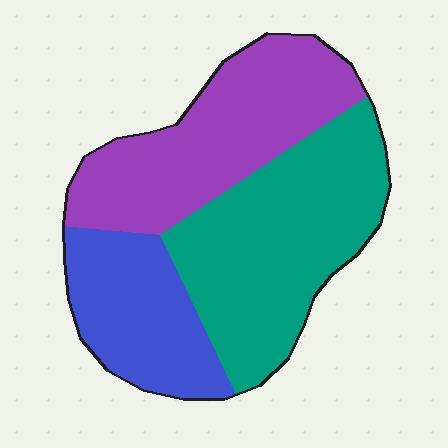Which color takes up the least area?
Blue, at roughly 25%.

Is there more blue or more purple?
Purple.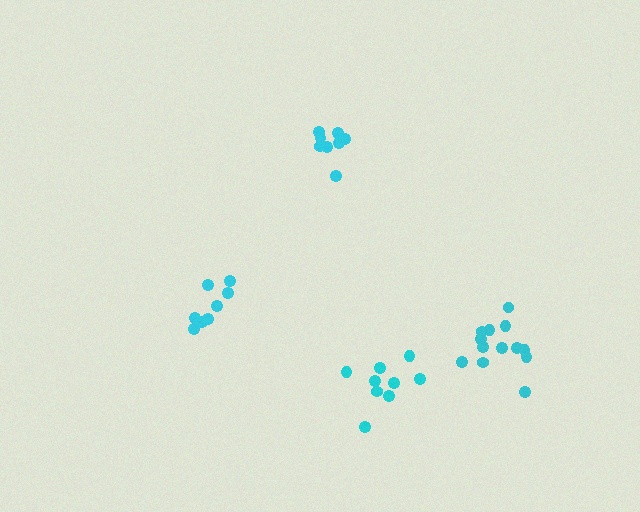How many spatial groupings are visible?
There are 4 spatial groupings.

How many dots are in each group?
Group 1: 8 dots, Group 2: 9 dots, Group 3: 13 dots, Group 4: 8 dots (38 total).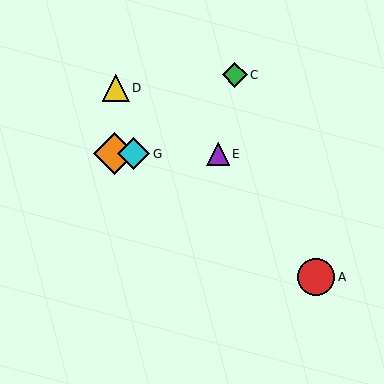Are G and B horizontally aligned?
Yes, both are at y≈154.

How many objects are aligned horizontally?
4 objects (B, E, F, G) are aligned horizontally.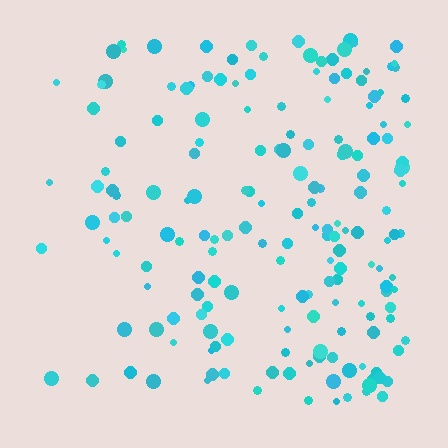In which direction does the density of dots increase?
From left to right, with the right side densest.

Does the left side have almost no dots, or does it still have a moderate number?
Still a moderate number, just noticeably fewer than the right.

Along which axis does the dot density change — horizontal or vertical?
Horizontal.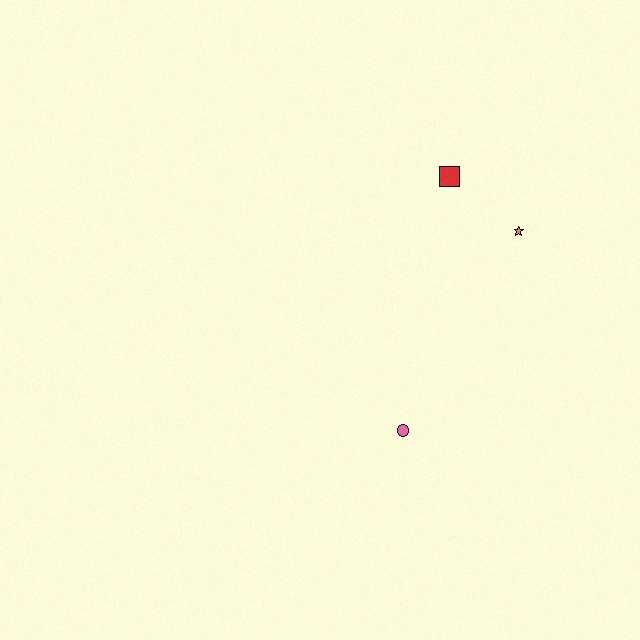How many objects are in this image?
There are 3 objects.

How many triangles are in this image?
There are no triangles.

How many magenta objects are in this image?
There are no magenta objects.